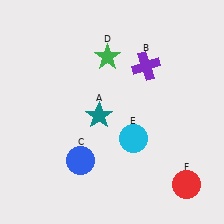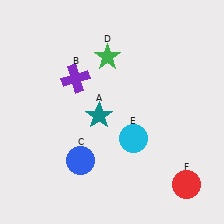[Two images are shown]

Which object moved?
The purple cross (B) moved left.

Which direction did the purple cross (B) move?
The purple cross (B) moved left.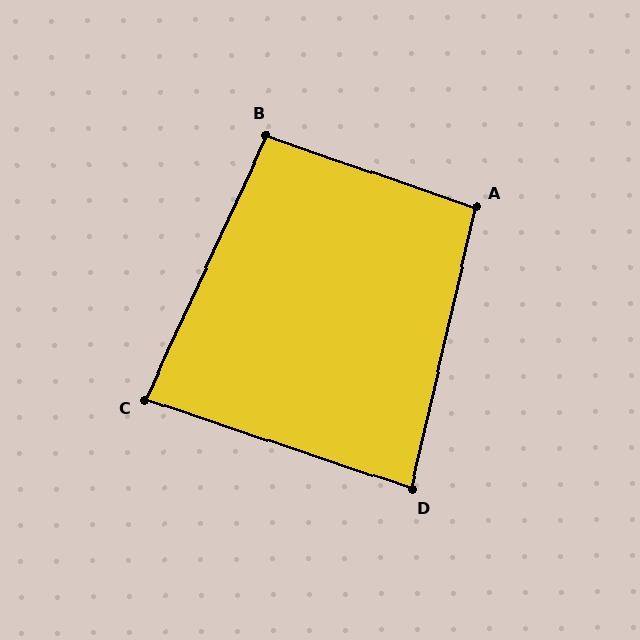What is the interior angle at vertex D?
Approximately 84 degrees (acute).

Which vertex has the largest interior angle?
A, at approximately 96 degrees.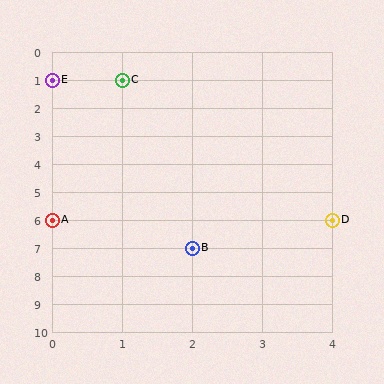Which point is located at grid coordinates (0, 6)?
Point A is at (0, 6).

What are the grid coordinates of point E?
Point E is at grid coordinates (0, 1).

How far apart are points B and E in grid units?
Points B and E are 2 columns and 6 rows apart (about 6.3 grid units diagonally).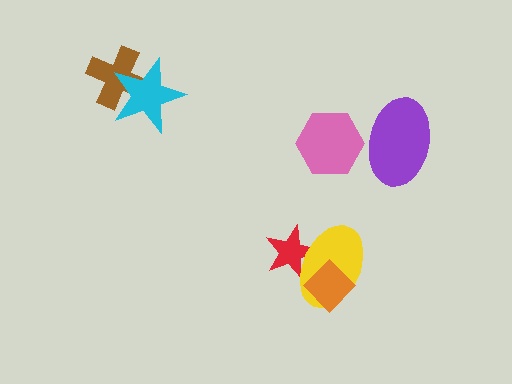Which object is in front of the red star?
The yellow ellipse is in front of the red star.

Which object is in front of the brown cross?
The cyan star is in front of the brown cross.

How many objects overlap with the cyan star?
1 object overlaps with the cyan star.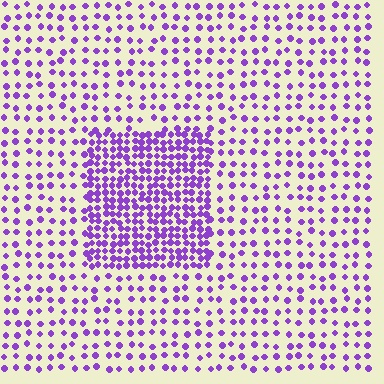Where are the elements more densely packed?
The elements are more densely packed inside the rectangle boundary.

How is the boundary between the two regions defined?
The boundary is defined by a change in element density (approximately 2.4x ratio). All elements are the same color, size, and shape.